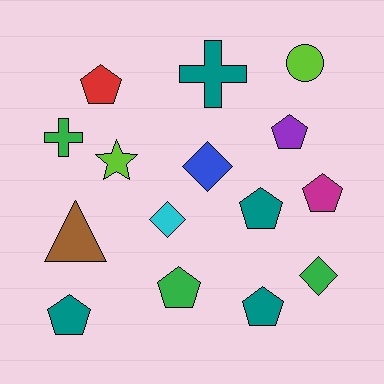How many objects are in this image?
There are 15 objects.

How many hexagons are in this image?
There are no hexagons.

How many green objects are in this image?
There are 3 green objects.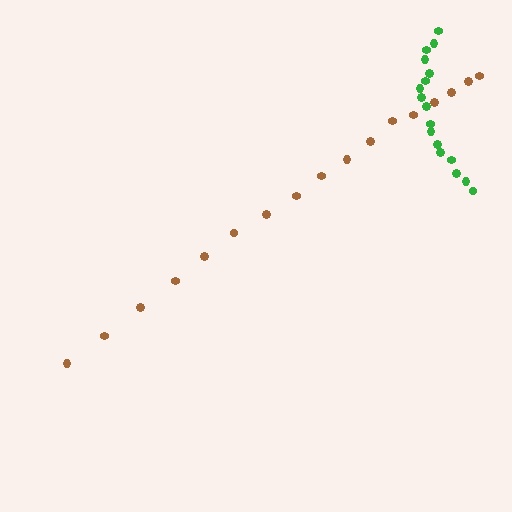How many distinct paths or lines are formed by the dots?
There are 2 distinct paths.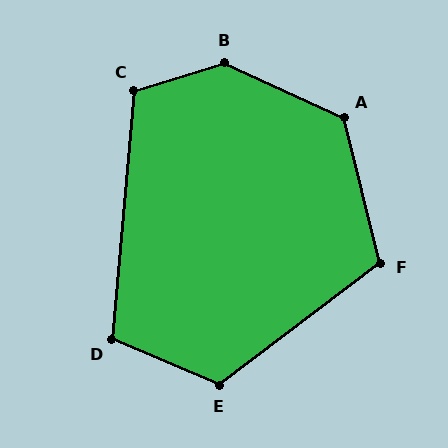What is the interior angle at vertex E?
Approximately 120 degrees (obtuse).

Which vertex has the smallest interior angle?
D, at approximately 108 degrees.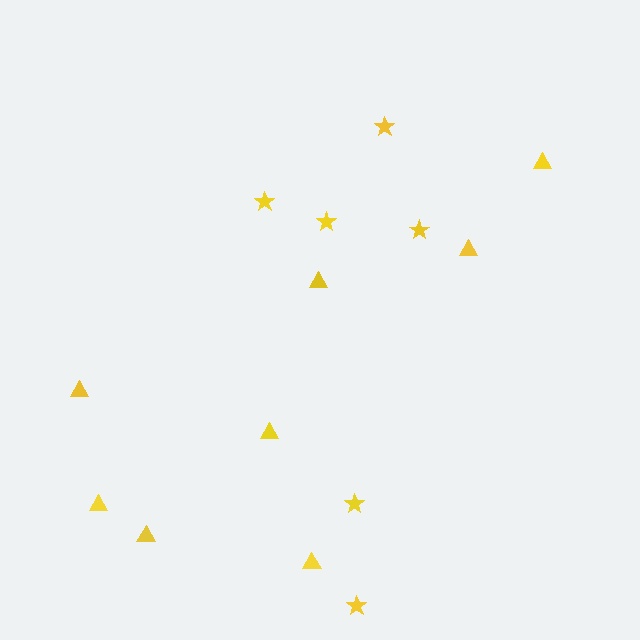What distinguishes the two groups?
There are 2 groups: one group of stars (6) and one group of triangles (8).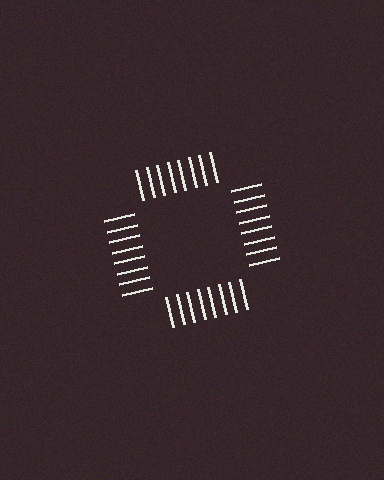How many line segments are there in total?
32 — 8 along each of the 4 edges.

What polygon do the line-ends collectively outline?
An illusory square — the line segments terminate on its edges but no continuous stroke is drawn.